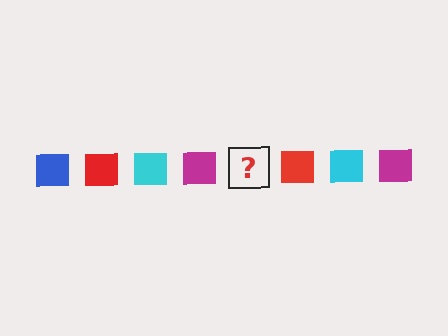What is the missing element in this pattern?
The missing element is a blue square.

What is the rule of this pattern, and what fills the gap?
The rule is that the pattern cycles through blue, red, cyan, magenta squares. The gap should be filled with a blue square.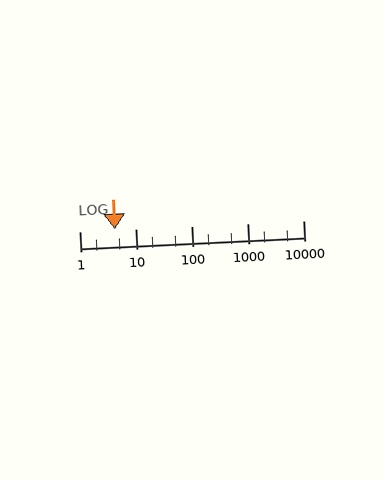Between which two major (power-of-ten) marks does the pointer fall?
The pointer is between 1 and 10.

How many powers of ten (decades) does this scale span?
The scale spans 4 decades, from 1 to 10000.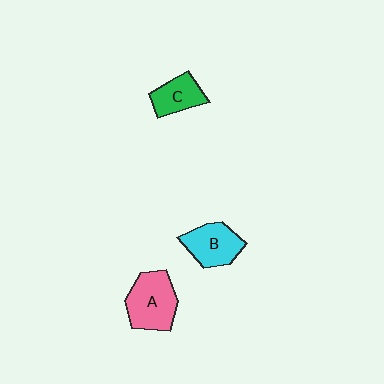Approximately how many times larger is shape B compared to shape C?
Approximately 1.2 times.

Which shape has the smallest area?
Shape C (green).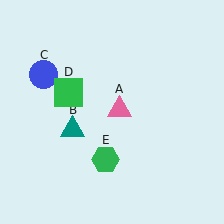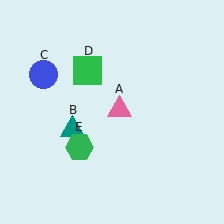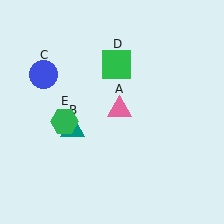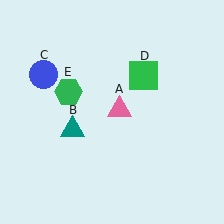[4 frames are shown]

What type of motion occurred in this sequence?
The green square (object D), green hexagon (object E) rotated clockwise around the center of the scene.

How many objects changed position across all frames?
2 objects changed position: green square (object D), green hexagon (object E).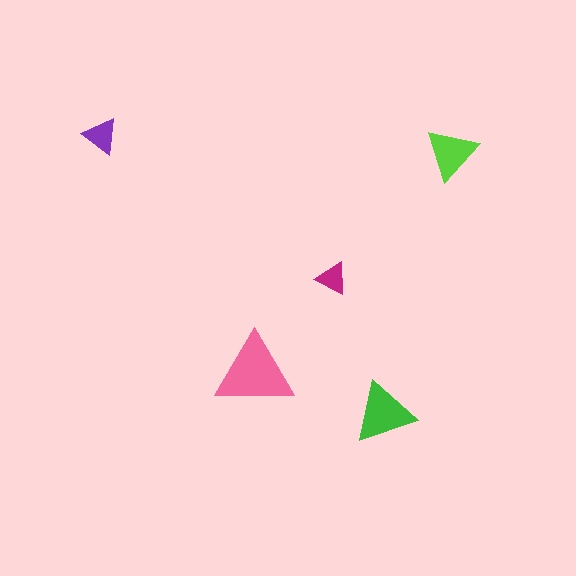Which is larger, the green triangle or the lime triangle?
The green one.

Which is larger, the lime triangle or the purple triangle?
The lime one.